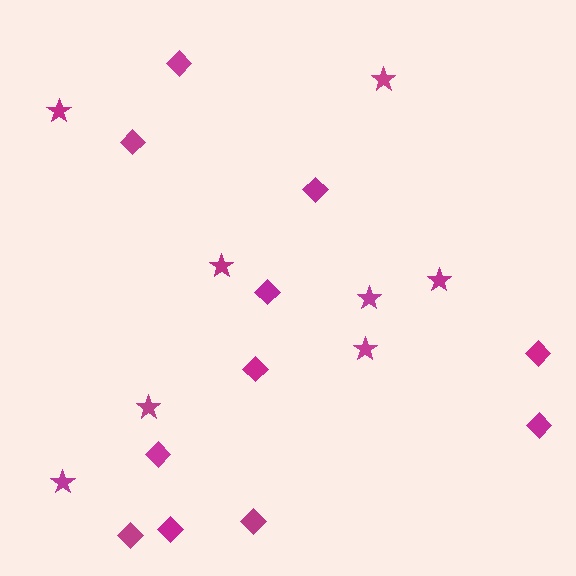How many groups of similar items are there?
There are 2 groups: one group of stars (8) and one group of diamonds (11).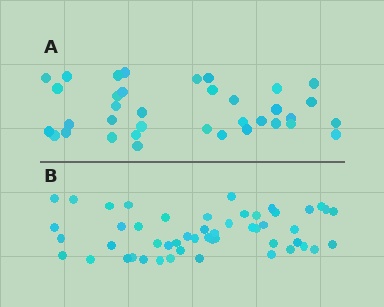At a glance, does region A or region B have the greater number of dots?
Region B (the bottom region) has more dots.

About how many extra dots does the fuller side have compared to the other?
Region B has approximately 15 more dots than region A.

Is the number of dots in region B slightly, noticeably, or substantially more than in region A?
Region B has noticeably more, but not dramatically so. The ratio is roughly 1.4 to 1.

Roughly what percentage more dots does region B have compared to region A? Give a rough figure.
About 40% more.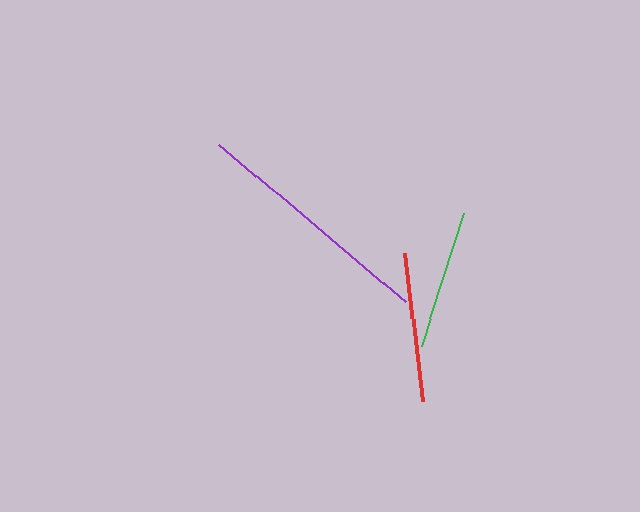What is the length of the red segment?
The red segment is approximately 149 pixels long.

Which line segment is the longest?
The purple line is the longest at approximately 245 pixels.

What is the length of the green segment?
The green segment is approximately 139 pixels long.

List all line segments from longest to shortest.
From longest to shortest: purple, red, green.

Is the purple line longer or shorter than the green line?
The purple line is longer than the green line.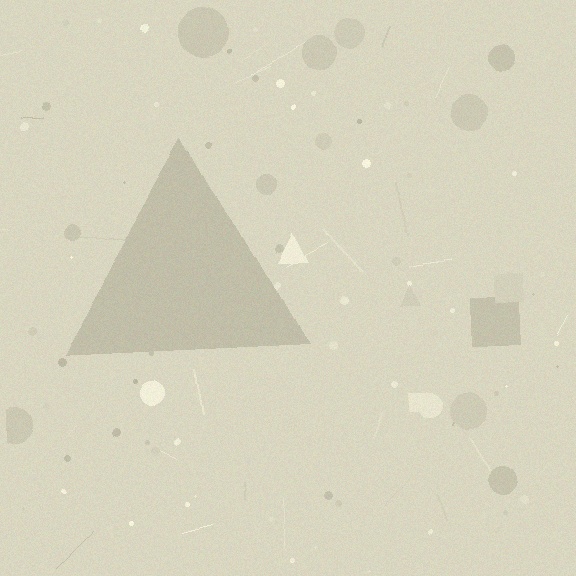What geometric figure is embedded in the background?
A triangle is embedded in the background.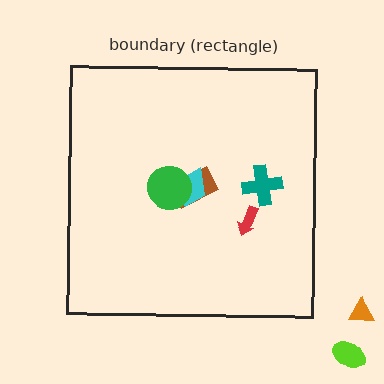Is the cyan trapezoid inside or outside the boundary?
Inside.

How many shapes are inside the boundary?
5 inside, 2 outside.